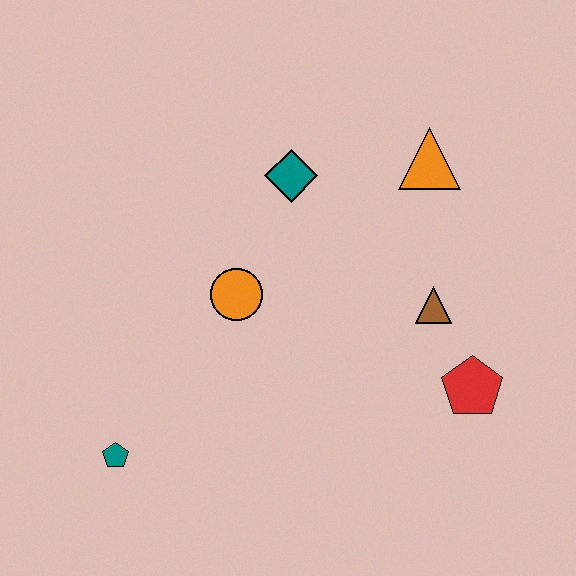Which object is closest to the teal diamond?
The orange circle is closest to the teal diamond.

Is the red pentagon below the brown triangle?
Yes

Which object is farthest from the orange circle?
The red pentagon is farthest from the orange circle.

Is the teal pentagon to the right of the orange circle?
No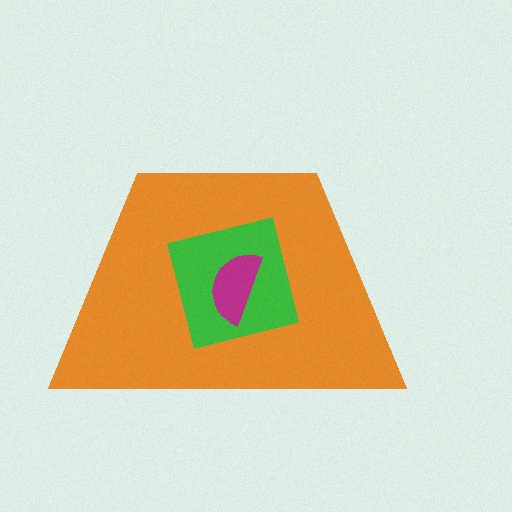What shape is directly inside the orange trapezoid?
The green square.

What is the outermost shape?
The orange trapezoid.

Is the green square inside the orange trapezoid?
Yes.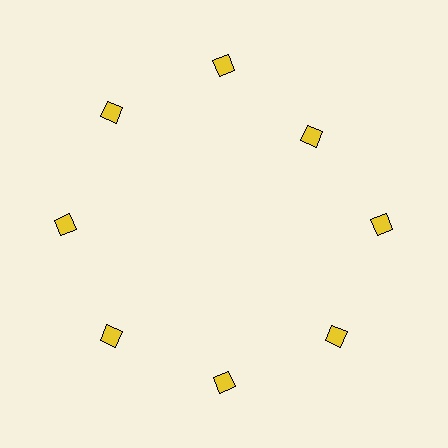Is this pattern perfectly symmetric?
No. The 8 yellow diamonds are arranged in a ring, but one element near the 2 o'clock position is pulled inward toward the center, breaking the 8-fold rotational symmetry.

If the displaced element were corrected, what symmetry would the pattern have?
It would have 8-fold rotational symmetry — the pattern would map onto itself every 45 degrees.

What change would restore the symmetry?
The symmetry would be restored by moving it outward, back onto the ring so that all 8 diamonds sit at equal angles and equal distance from the center.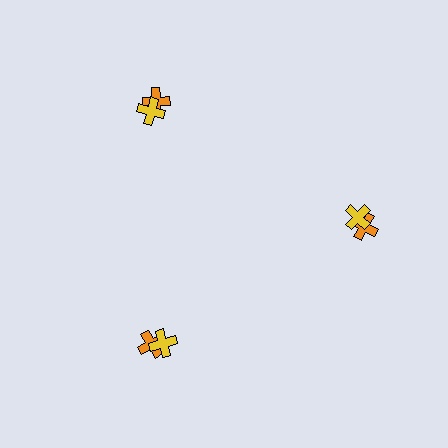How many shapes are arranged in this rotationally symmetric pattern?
There are 6 shapes, arranged in 3 groups of 2.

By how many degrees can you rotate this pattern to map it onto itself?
The pattern maps onto itself every 120 degrees of rotation.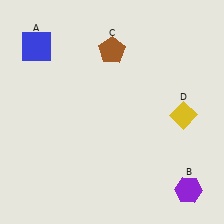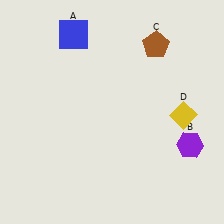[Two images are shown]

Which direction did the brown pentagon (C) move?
The brown pentagon (C) moved right.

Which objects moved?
The objects that moved are: the blue square (A), the purple hexagon (B), the brown pentagon (C).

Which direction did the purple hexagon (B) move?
The purple hexagon (B) moved up.